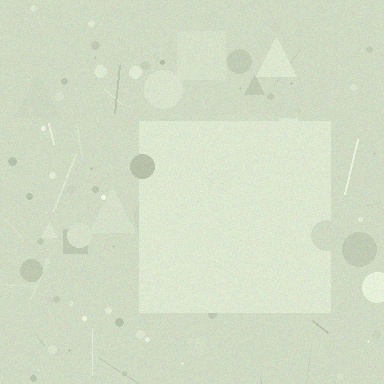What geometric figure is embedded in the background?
A square is embedded in the background.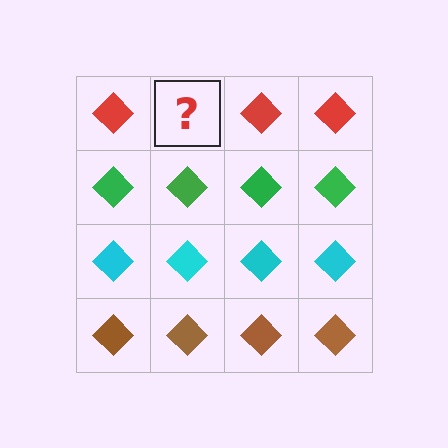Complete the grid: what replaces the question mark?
The question mark should be replaced with a red diamond.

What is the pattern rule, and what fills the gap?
The rule is that each row has a consistent color. The gap should be filled with a red diamond.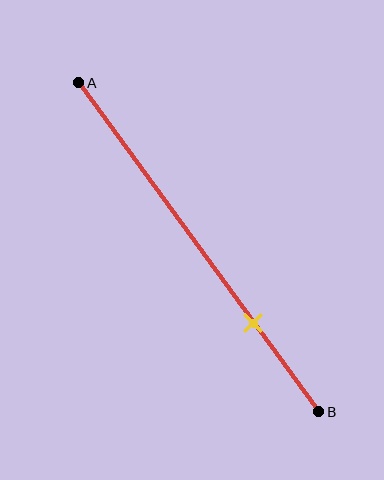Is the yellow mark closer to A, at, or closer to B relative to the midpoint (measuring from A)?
The yellow mark is closer to point B than the midpoint of segment AB.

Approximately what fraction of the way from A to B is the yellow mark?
The yellow mark is approximately 75% of the way from A to B.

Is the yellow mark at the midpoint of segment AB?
No, the mark is at about 75% from A, not at the 50% midpoint.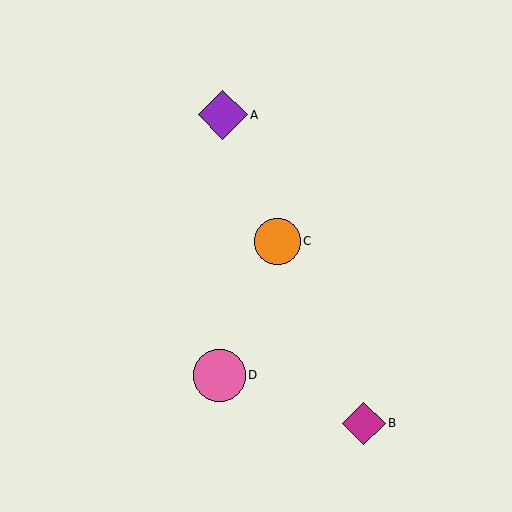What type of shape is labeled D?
Shape D is a pink circle.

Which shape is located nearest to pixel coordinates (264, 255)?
The orange circle (labeled C) at (277, 241) is nearest to that location.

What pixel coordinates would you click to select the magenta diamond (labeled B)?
Click at (364, 423) to select the magenta diamond B.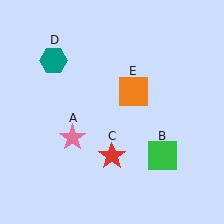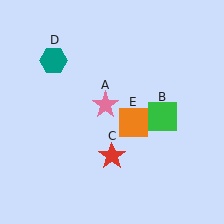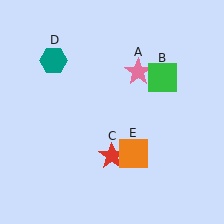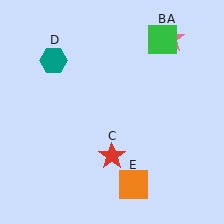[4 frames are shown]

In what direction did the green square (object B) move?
The green square (object B) moved up.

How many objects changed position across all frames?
3 objects changed position: pink star (object A), green square (object B), orange square (object E).